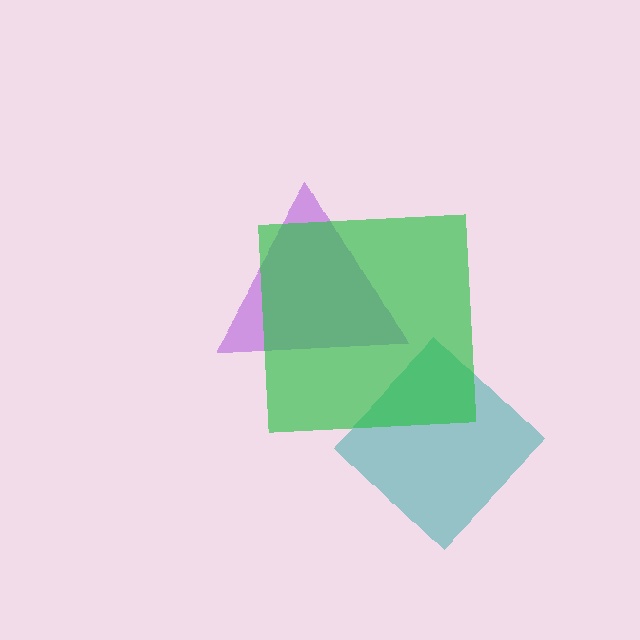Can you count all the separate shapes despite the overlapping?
Yes, there are 3 separate shapes.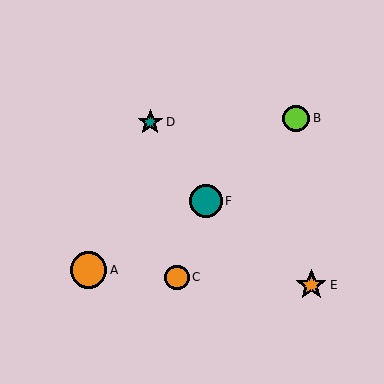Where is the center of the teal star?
The center of the teal star is at (150, 122).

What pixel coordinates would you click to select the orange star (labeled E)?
Click at (311, 285) to select the orange star E.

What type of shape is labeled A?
Shape A is an orange circle.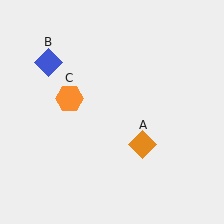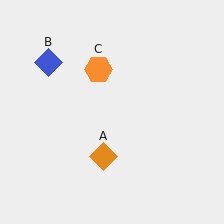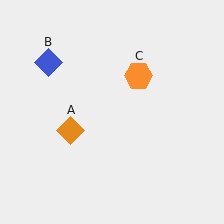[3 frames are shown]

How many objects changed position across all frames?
2 objects changed position: orange diamond (object A), orange hexagon (object C).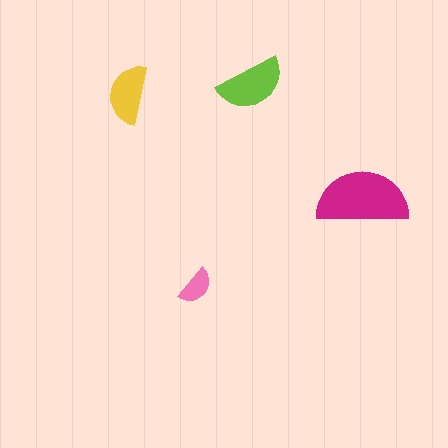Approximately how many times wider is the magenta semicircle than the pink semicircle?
About 2.5 times wider.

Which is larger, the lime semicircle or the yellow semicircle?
The lime one.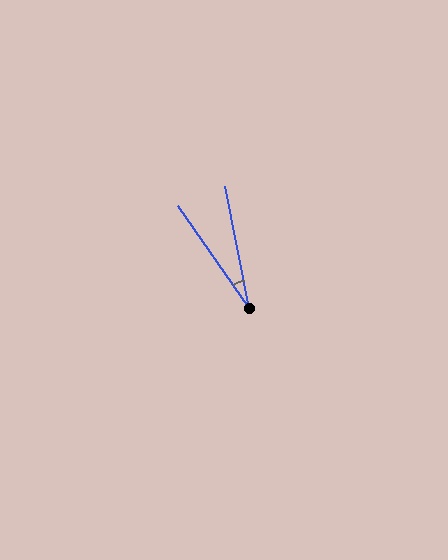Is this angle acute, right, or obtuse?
It is acute.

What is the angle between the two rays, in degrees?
Approximately 24 degrees.